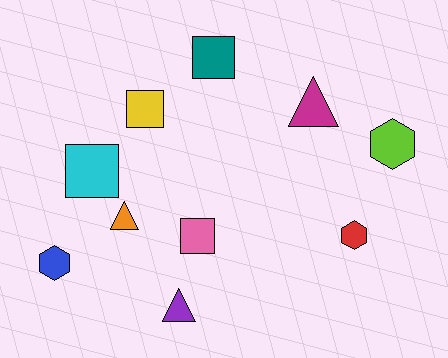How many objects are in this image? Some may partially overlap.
There are 10 objects.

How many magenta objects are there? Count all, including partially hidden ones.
There is 1 magenta object.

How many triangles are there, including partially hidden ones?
There are 3 triangles.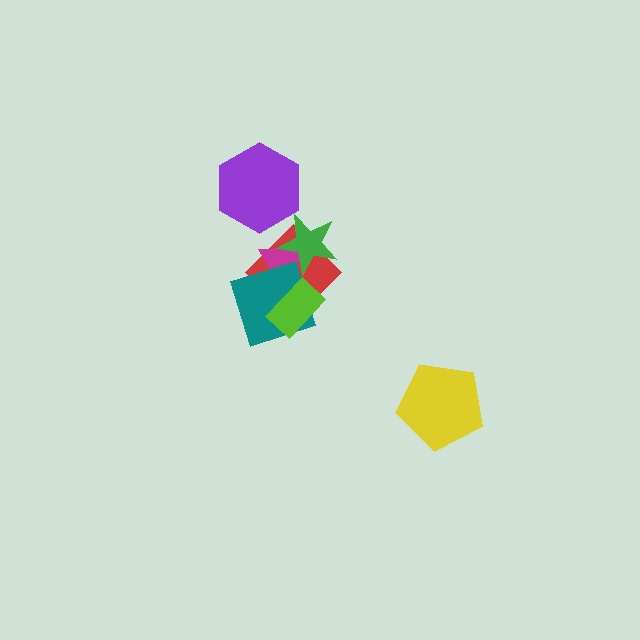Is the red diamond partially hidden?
Yes, it is partially covered by another shape.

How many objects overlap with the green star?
3 objects overlap with the green star.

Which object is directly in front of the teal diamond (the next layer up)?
The lime rectangle is directly in front of the teal diamond.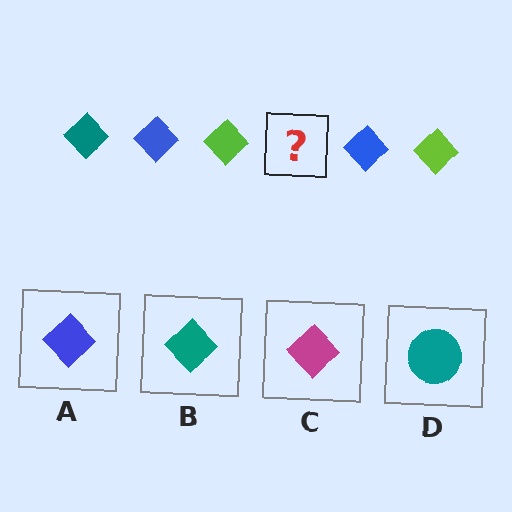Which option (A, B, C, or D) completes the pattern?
B.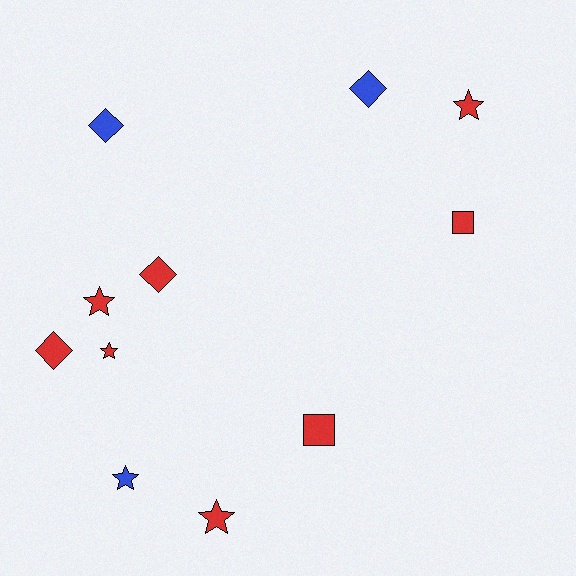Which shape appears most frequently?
Star, with 5 objects.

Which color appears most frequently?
Red, with 8 objects.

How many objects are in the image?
There are 11 objects.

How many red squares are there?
There are 2 red squares.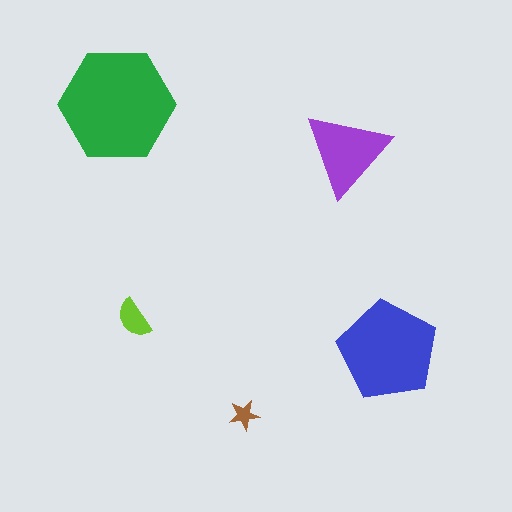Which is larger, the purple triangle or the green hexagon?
The green hexagon.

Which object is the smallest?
The brown star.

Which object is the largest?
The green hexagon.